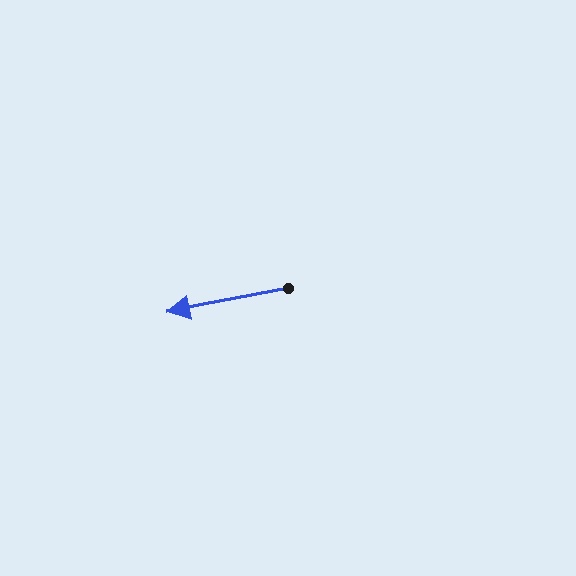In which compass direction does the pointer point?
West.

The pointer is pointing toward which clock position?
Roughly 9 o'clock.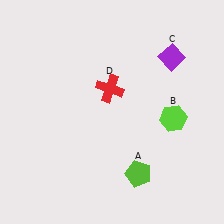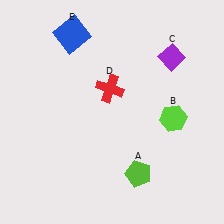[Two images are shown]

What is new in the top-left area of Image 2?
A blue square (E) was added in the top-left area of Image 2.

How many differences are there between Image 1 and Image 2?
There is 1 difference between the two images.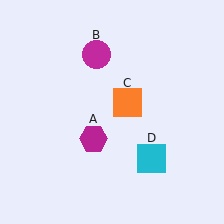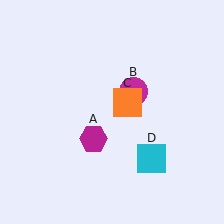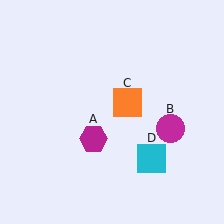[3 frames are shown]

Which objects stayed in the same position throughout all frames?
Magenta hexagon (object A) and orange square (object C) and cyan square (object D) remained stationary.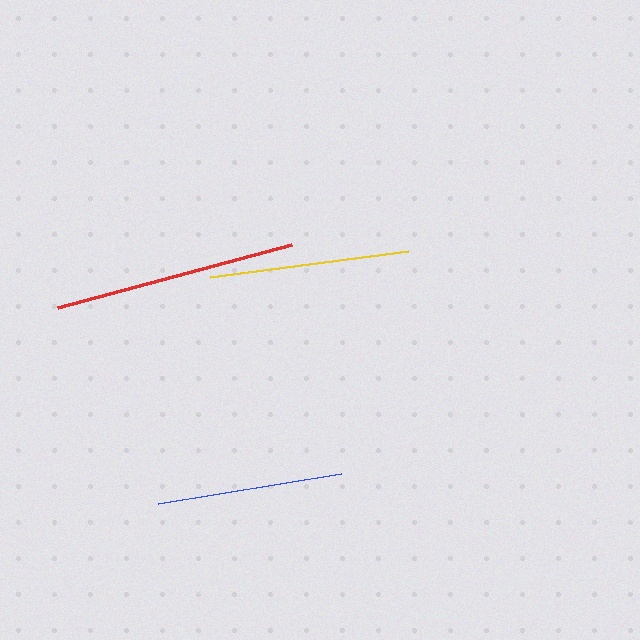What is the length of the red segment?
The red segment is approximately 242 pixels long.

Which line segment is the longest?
The red line is the longest at approximately 242 pixels.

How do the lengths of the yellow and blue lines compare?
The yellow and blue lines are approximately the same length.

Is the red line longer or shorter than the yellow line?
The red line is longer than the yellow line.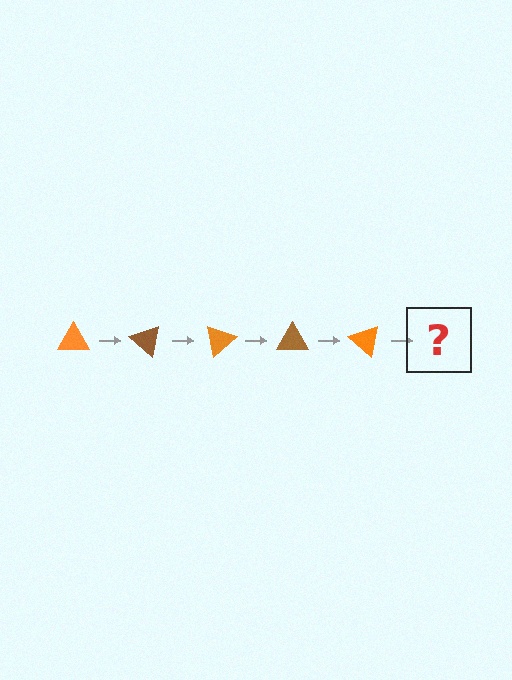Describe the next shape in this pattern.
It should be a brown triangle, rotated 200 degrees from the start.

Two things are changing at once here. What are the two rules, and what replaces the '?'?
The two rules are that it rotates 40 degrees each step and the color cycles through orange and brown. The '?' should be a brown triangle, rotated 200 degrees from the start.